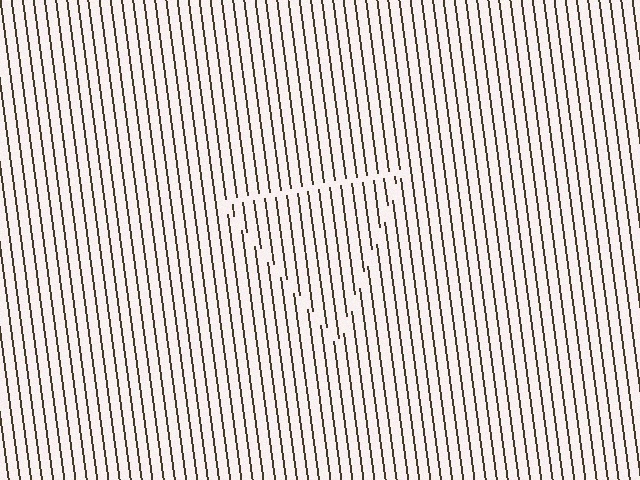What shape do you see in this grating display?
An illusory triangle. The interior of the shape contains the same grating, shifted by half a period — the contour is defined by the phase discontinuity where line-ends from the inner and outer gratings abut.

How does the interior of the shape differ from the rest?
The interior of the shape contains the same grating, shifted by half a period — the contour is defined by the phase discontinuity where line-ends from the inner and outer gratings abut.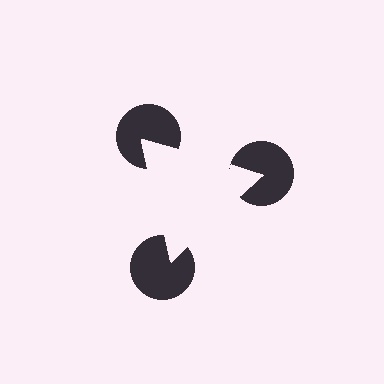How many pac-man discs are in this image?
There are 3 — one at each vertex of the illusory triangle.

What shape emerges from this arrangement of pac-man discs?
An illusory triangle — its edges are inferred from the aligned wedge cuts in the pac-man discs, not physically drawn.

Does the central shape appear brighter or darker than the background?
It typically appears slightly brighter than the background, even though no actual brightness change is drawn.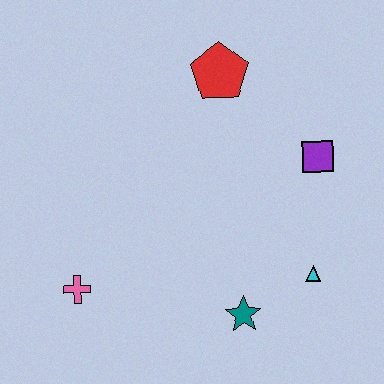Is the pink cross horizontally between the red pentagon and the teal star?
No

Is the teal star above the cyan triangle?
No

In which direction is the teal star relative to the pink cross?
The teal star is to the right of the pink cross.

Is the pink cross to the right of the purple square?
No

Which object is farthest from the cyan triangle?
The pink cross is farthest from the cyan triangle.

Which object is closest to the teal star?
The cyan triangle is closest to the teal star.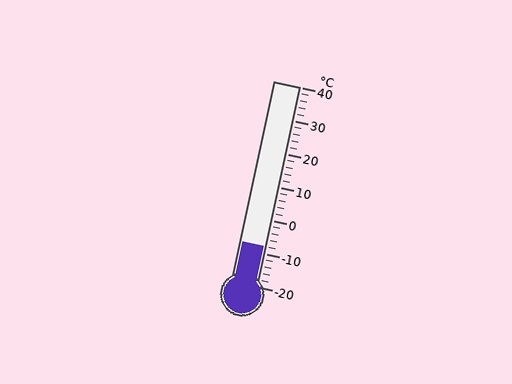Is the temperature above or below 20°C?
The temperature is below 20°C.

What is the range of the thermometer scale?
The thermometer scale ranges from -20°C to 40°C.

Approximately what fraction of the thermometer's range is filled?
The thermometer is filled to approximately 20% of its range.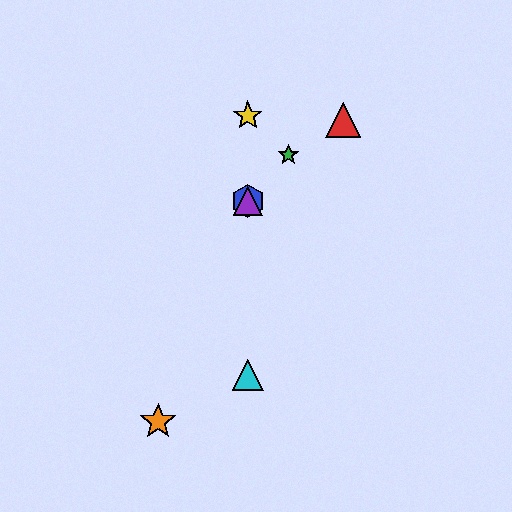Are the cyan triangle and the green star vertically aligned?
No, the cyan triangle is at x≈248 and the green star is at x≈288.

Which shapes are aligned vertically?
The blue hexagon, the yellow star, the purple triangle, the cyan triangle are aligned vertically.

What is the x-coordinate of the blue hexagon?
The blue hexagon is at x≈248.